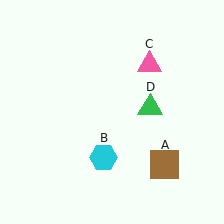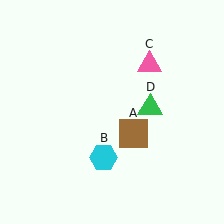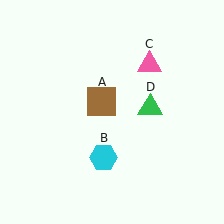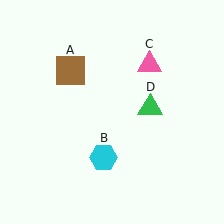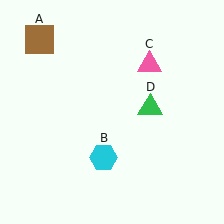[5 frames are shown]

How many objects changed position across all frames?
1 object changed position: brown square (object A).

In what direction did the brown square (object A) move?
The brown square (object A) moved up and to the left.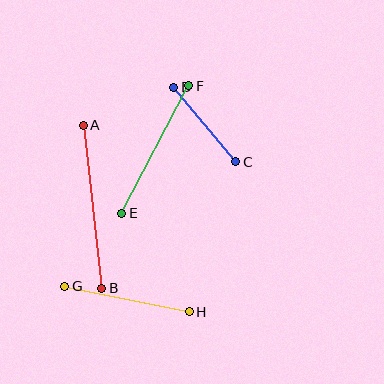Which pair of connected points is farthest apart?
Points A and B are farthest apart.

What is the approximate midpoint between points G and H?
The midpoint is at approximately (127, 299) pixels.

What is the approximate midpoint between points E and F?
The midpoint is at approximately (155, 150) pixels.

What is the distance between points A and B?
The distance is approximately 164 pixels.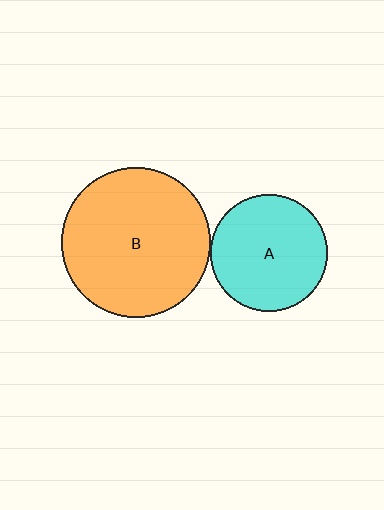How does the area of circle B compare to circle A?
Approximately 1.6 times.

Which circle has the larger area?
Circle B (orange).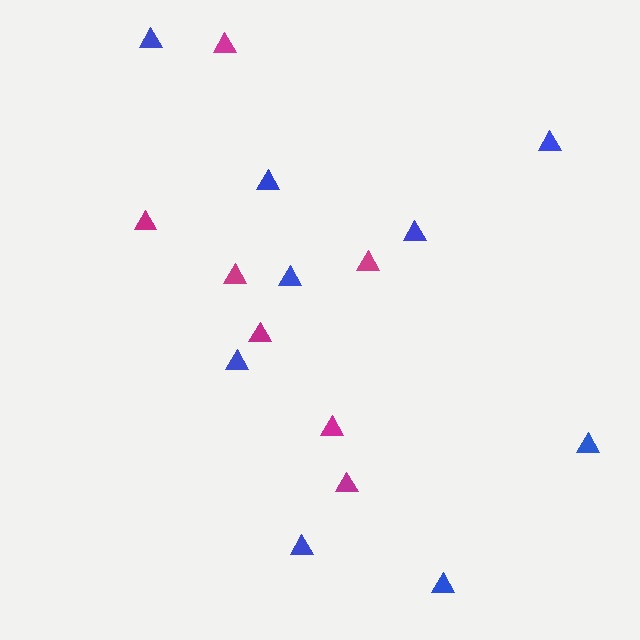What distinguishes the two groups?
There are 2 groups: one group of magenta triangles (7) and one group of blue triangles (9).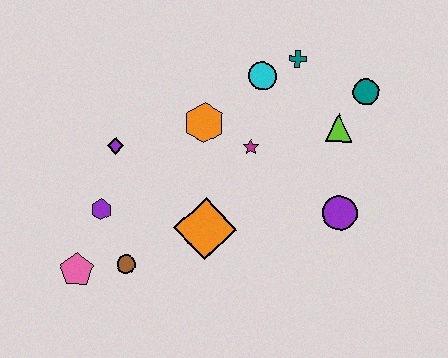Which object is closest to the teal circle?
The lime triangle is closest to the teal circle.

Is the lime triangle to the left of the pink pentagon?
No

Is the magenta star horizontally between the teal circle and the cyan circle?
No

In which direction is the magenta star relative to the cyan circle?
The magenta star is below the cyan circle.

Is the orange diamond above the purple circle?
No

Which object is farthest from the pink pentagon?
The teal circle is farthest from the pink pentagon.